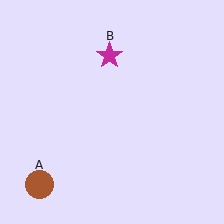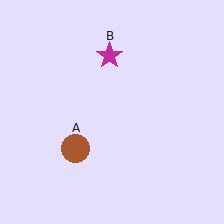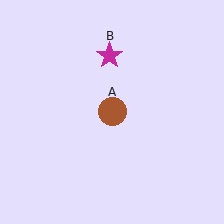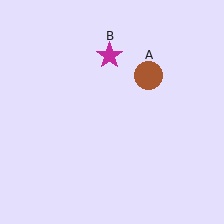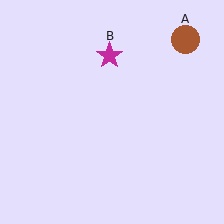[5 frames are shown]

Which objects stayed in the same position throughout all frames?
Magenta star (object B) remained stationary.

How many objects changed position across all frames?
1 object changed position: brown circle (object A).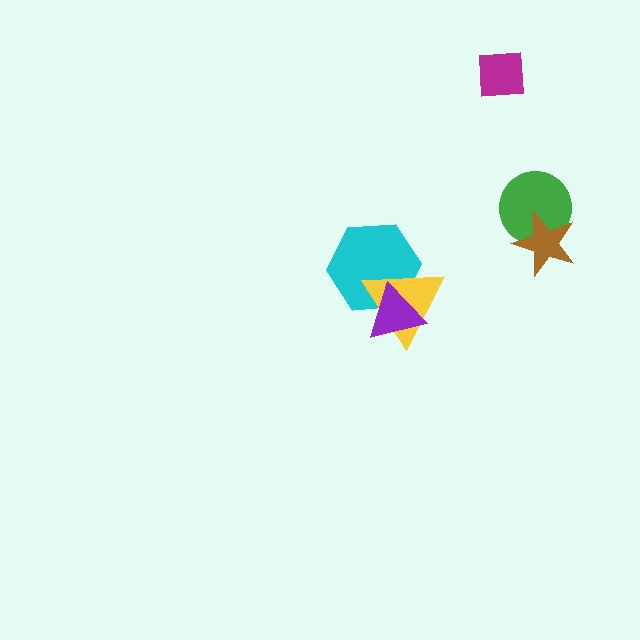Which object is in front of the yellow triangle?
The purple triangle is in front of the yellow triangle.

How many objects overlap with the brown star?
1 object overlaps with the brown star.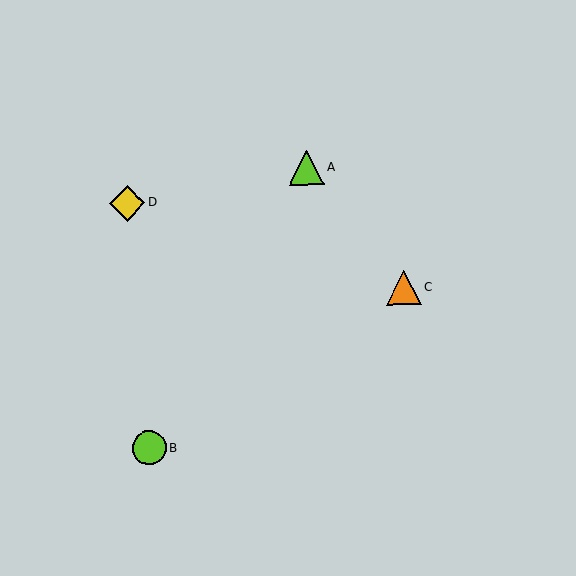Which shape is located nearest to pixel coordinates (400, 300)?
The orange triangle (labeled C) at (404, 288) is nearest to that location.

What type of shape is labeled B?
Shape B is a lime circle.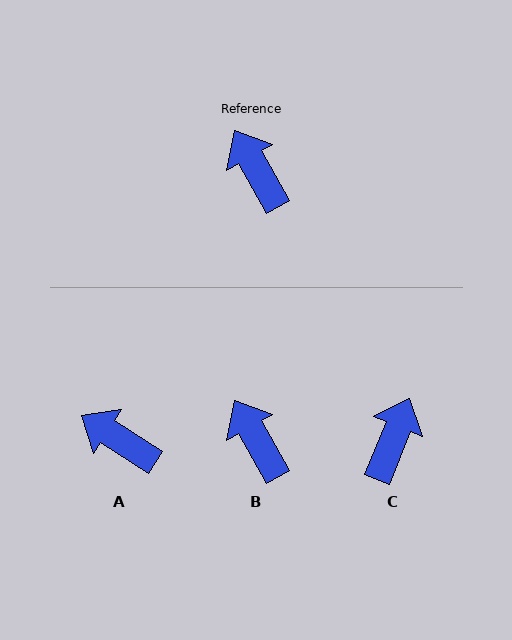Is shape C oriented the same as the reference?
No, it is off by about 51 degrees.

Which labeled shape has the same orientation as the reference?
B.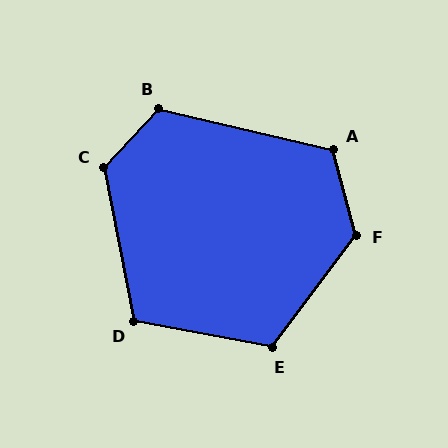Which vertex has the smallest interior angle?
D, at approximately 112 degrees.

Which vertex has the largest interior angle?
F, at approximately 128 degrees.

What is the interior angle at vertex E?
Approximately 116 degrees (obtuse).